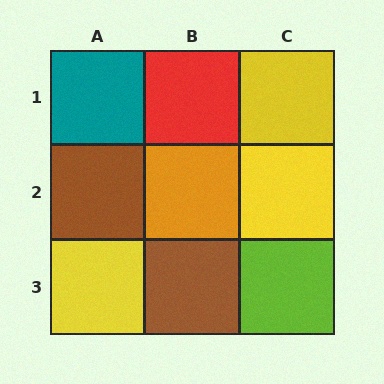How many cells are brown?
2 cells are brown.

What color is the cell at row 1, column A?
Teal.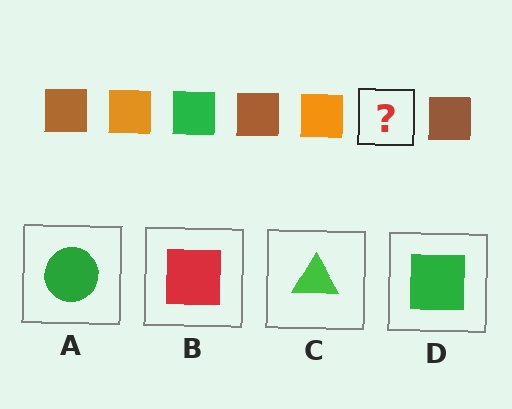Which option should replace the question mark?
Option D.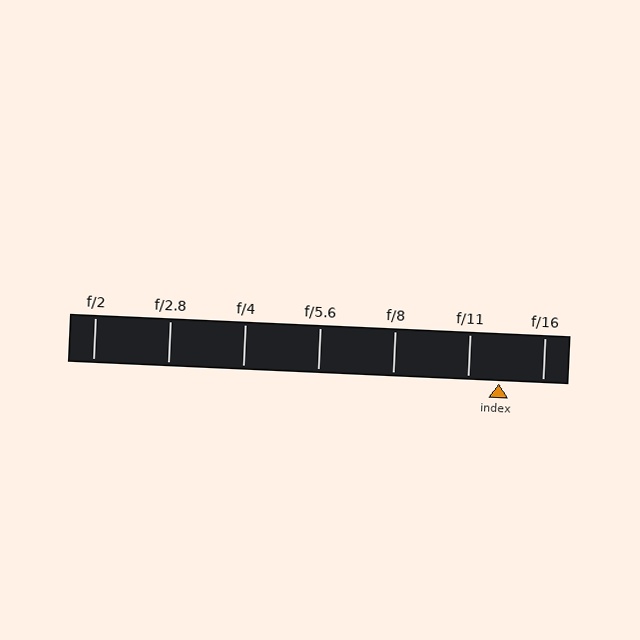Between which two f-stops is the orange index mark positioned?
The index mark is between f/11 and f/16.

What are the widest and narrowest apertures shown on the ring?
The widest aperture shown is f/2 and the narrowest is f/16.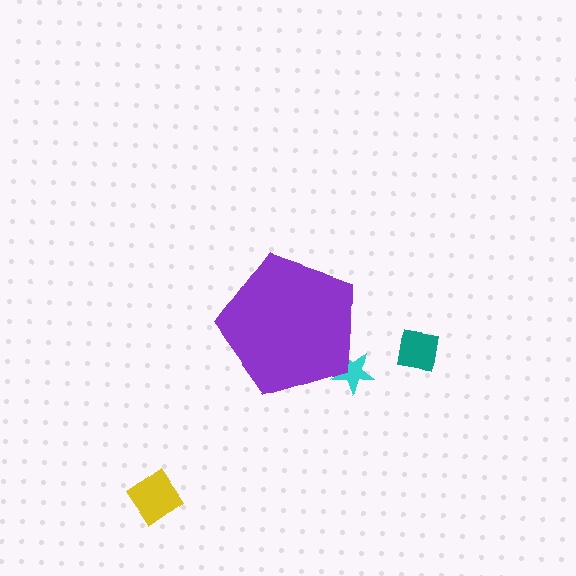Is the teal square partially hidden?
No, the teal square is fully visible.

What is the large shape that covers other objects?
A purple pentagon.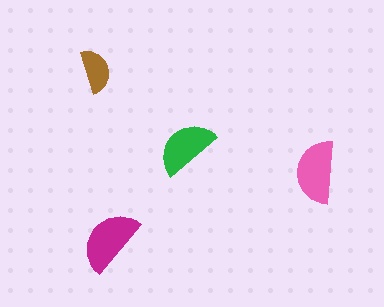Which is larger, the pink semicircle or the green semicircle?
The pink one.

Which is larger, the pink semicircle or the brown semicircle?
The pink one.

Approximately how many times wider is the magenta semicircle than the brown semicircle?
About 1.5 times wider.